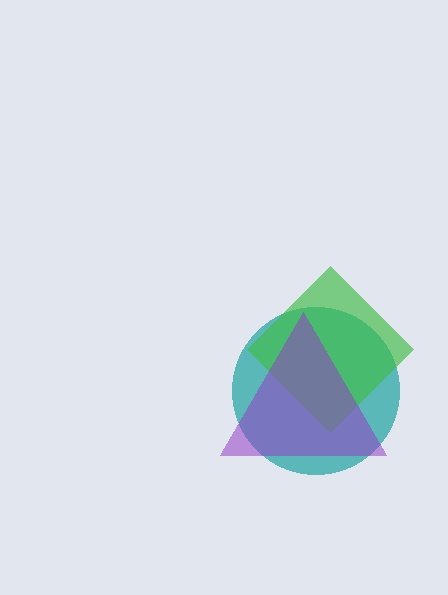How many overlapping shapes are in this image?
There are 3 overlapping shapes in the image.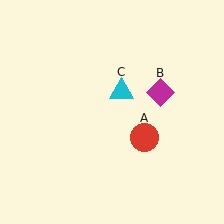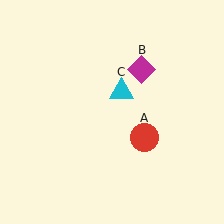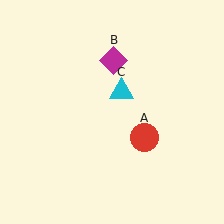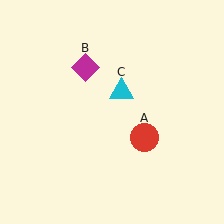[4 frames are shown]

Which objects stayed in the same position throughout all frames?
Red circle (object A) and cyan triangle (object C) remained stationary.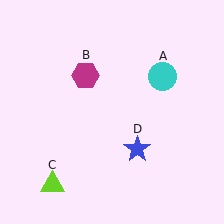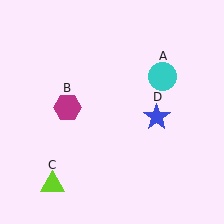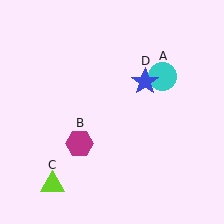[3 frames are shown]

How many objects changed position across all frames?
2 objects changed position: magenta hexagon (object B), blue star (object D).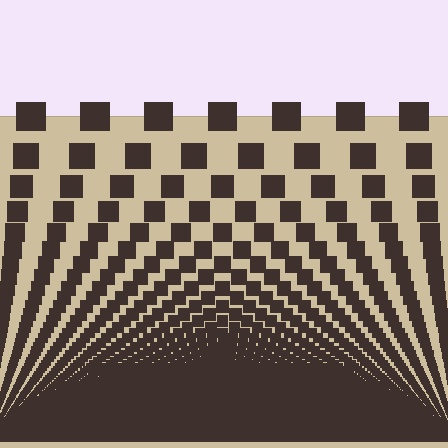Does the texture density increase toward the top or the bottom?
Density increases toward the bottom.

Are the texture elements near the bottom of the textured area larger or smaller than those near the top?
Smaller. The gradient is inverted — elements near the bottom are smaller and denser.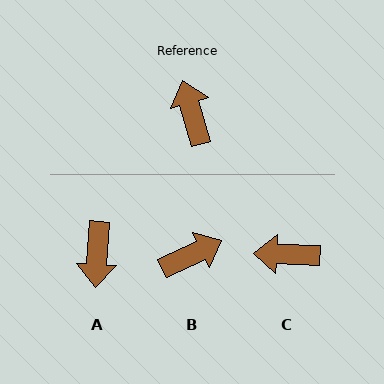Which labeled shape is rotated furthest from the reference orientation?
A, about 160 degrees away.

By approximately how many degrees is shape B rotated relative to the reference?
Approximately 81 degrees clockwise.